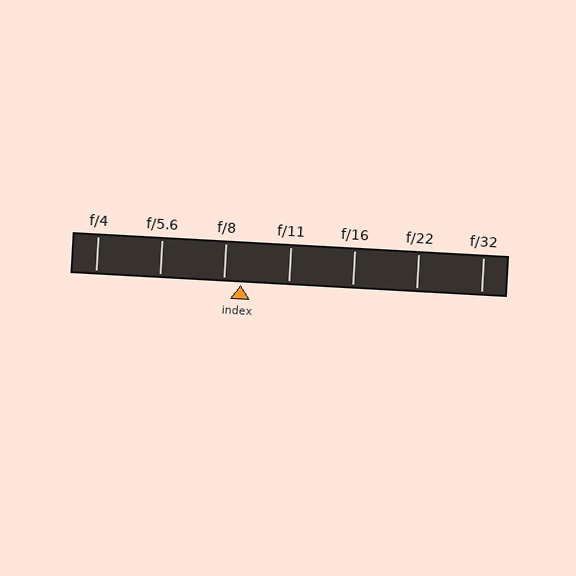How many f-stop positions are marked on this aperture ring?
There are 7 f-stop positions marked.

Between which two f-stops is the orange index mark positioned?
The index mark is between f/8 and f/11.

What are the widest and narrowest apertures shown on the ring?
The widest aperture shown is f/4 and the narrowest is f/32.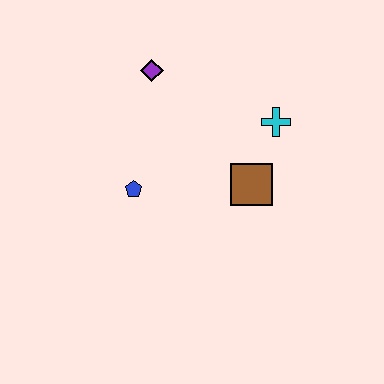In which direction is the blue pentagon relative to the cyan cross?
The blue pentagon is to the left of the cyan cross.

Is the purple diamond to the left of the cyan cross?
Yes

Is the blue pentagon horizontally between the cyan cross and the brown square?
No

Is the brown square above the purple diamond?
No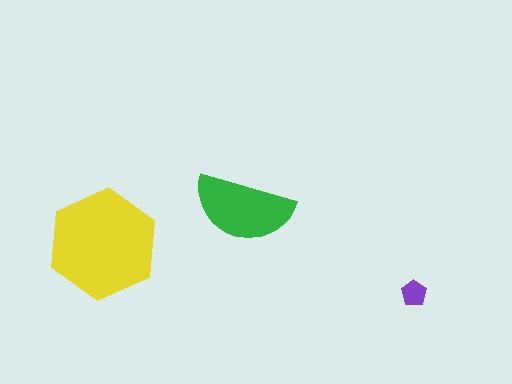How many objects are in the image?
There are 3 objects in the image.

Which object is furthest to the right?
The purple pentagon is rightmost.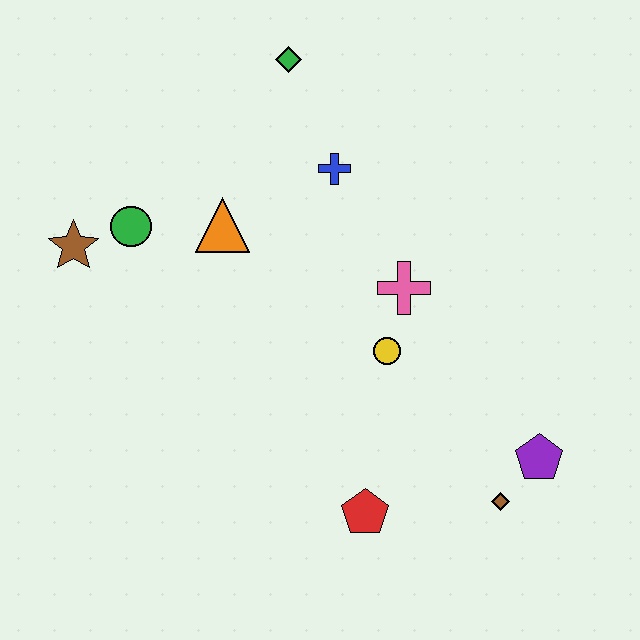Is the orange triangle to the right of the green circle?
Yes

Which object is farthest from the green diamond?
The brown diamond is farthest from the green diamond.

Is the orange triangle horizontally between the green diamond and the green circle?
Yes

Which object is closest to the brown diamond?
The purple pentagon is closest to the brown diamond.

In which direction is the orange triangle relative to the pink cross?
The orange triangle is to the left of the pink cross.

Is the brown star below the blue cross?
Yes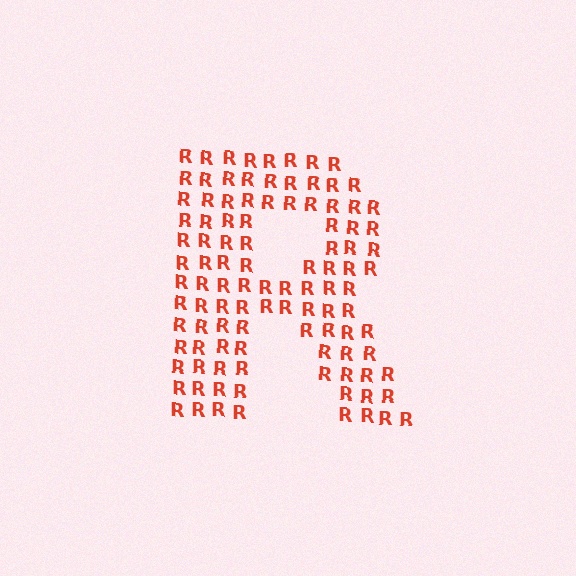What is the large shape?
The large shape is the letter R.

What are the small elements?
The small elements are letter R's.